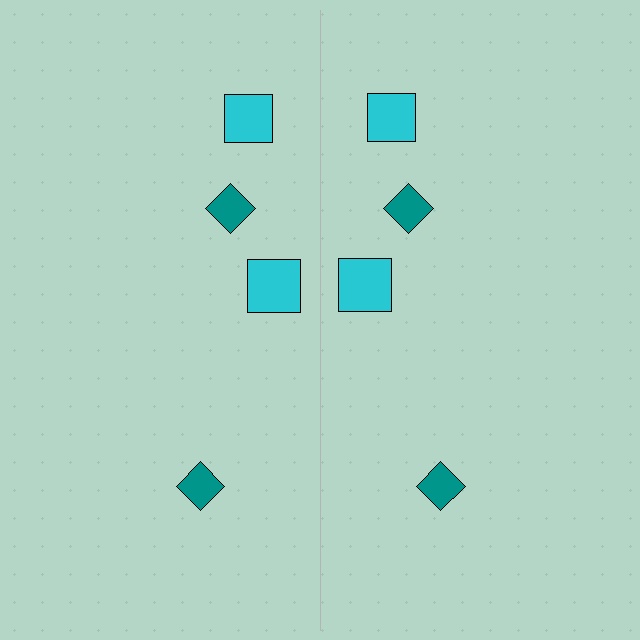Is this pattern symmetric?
Yes, this pattern has bilateral (reflection) symmetry.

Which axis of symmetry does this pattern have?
The pattern has a vertical axis of symmetry running through the center of the image.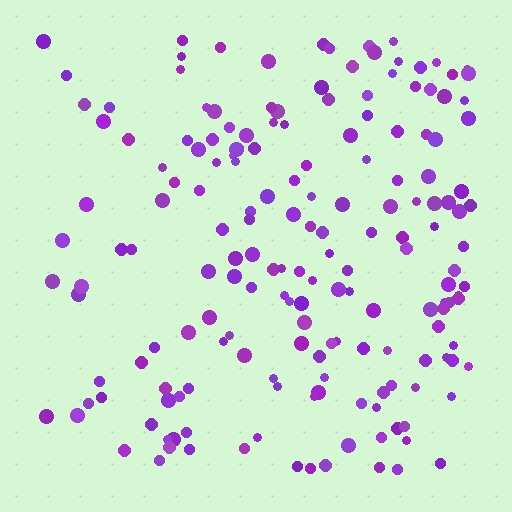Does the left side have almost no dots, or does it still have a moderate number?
Still a moderate number, just noticeably fewer than the right.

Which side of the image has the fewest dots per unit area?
The left.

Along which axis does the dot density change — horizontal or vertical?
Horizontal.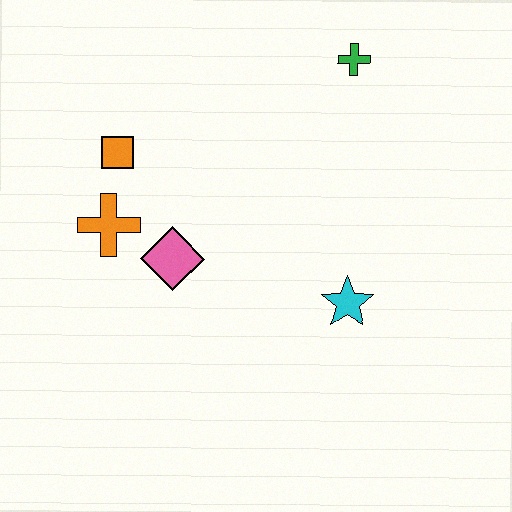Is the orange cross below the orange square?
Yes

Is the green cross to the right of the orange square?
Yes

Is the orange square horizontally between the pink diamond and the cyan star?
No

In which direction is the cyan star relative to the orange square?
The cyan star is to the right of the orange square.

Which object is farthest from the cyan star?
The orange square is farthest from the cyan star.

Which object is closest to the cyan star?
The pink diamond is closest to the cyan star.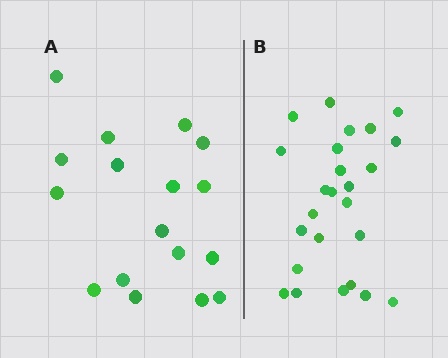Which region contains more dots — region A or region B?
Region B (the right region) has more dots.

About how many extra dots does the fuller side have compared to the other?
Region B has roughly 8 or so more dots than region A.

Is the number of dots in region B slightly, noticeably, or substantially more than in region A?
Region B has substantially more. The ratio is roughly 1.5 to 1.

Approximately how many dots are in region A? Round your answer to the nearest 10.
About 20 dots. (The exact count is 17, which rounds to 20.)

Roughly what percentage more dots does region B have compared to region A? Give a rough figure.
About 45% more.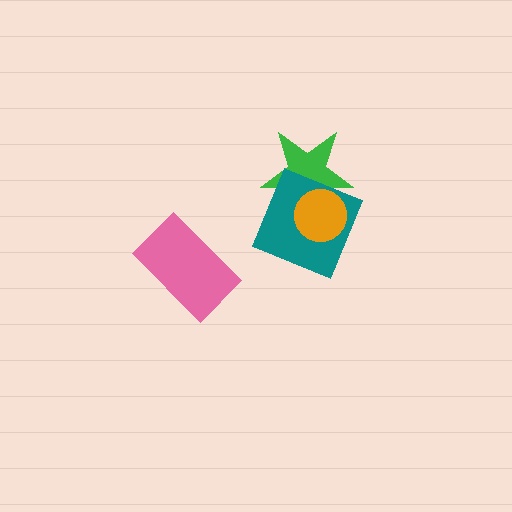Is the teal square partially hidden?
Yes, it is partially covered by another shape.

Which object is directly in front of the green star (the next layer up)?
The teal square is directly in front of the green star.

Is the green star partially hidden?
Yes, it is partially covered by another shape.